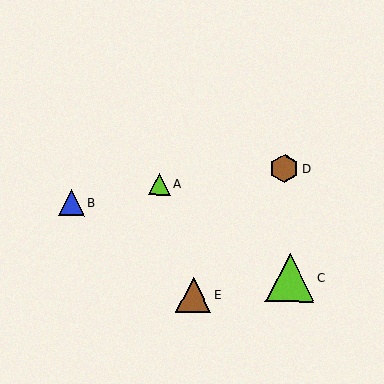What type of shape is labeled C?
Shape C is a lime triangle.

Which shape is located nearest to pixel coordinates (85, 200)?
The blue triangle (labeled B) at (71, 203) is nearest to that location.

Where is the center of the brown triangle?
The center of the brown triangle is at (193, 295).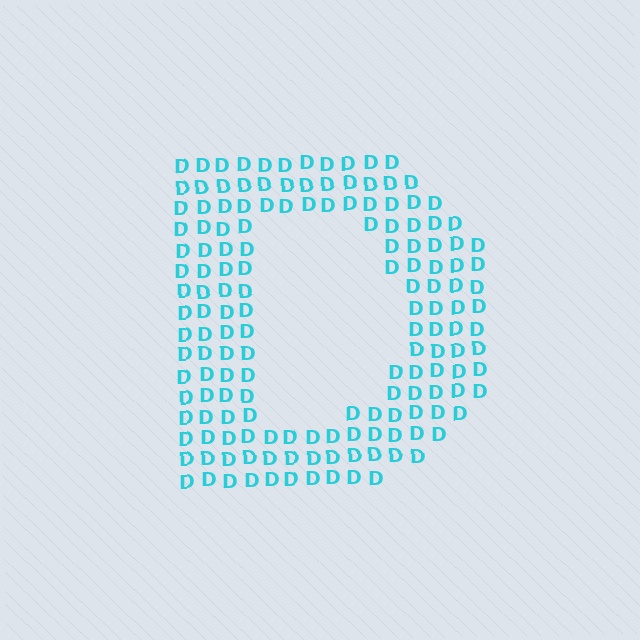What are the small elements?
The small elements are letter D's.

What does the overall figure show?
The overall figure shows the letter D.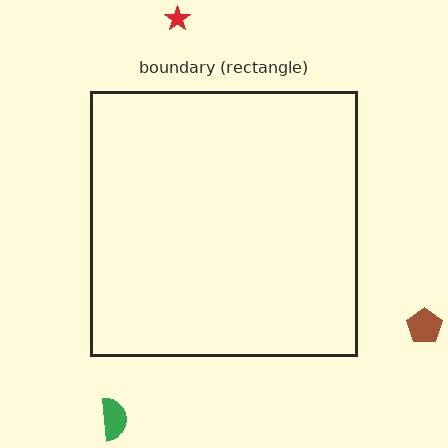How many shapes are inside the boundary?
0 inside, 3 outside.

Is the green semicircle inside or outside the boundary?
Outside.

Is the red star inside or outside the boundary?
Outside.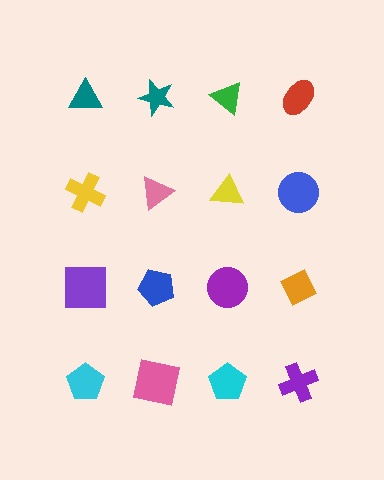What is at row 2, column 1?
A yellow cross.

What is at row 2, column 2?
A pink triangle.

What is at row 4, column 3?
A cyan pentagon.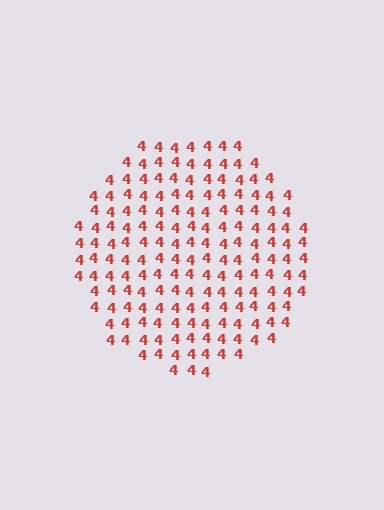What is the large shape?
The large shape is a circle.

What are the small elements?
The small elements are digit 4's.